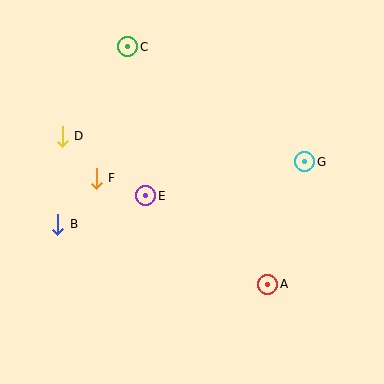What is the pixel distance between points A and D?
The distance between A and D is 253 pixels.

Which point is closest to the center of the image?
Point E at (146, 196) is closest to the center.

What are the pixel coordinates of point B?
Point B is at (58, 224).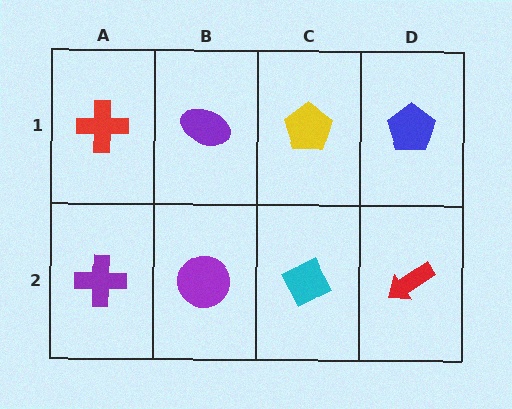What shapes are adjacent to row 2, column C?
A yellow pentagon (row 1, column C), a purple circle (row 2, column B), a red arrow (row 2, column D).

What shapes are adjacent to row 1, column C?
A cyan diamond (row 2, column C), a purple ellipse (row 1, column B), a blue pentagon (row 1, column D).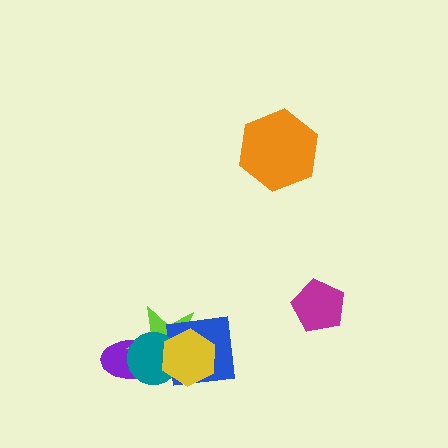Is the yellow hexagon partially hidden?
No, no other shape covers it.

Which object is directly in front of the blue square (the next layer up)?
The teal circle is directly in front of the blue square.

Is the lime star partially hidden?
Yes, it is partially covered by another shape.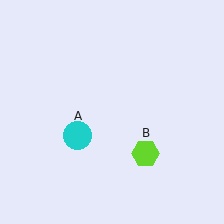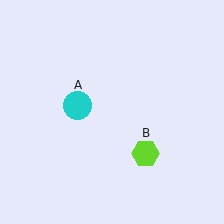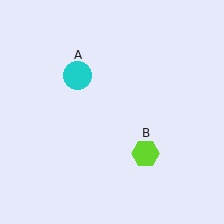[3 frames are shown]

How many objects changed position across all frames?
1 object changed position: cyan circle (object A).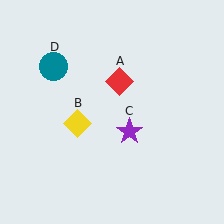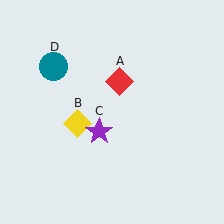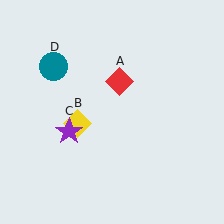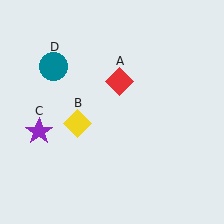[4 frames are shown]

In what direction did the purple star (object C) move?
The purple star (object C) moved left.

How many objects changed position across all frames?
1 object changed position: purple star (object C).